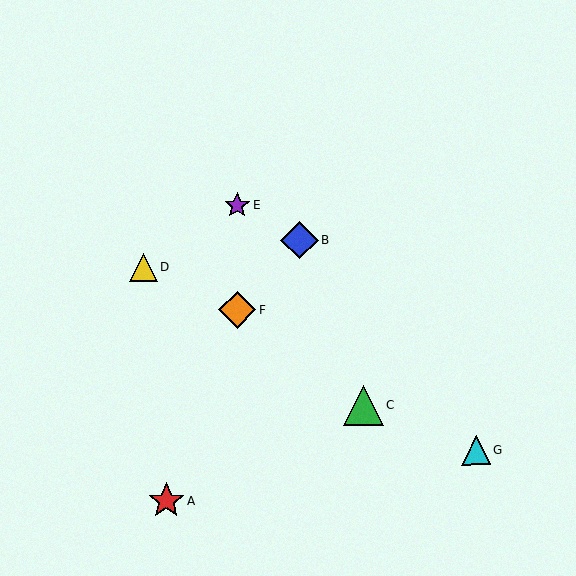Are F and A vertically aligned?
No, F is at x≈237 and A is at x≈166.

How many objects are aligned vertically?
2 objects (E, F) are aligned vertically.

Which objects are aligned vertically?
Objects E, F are aligned vertically.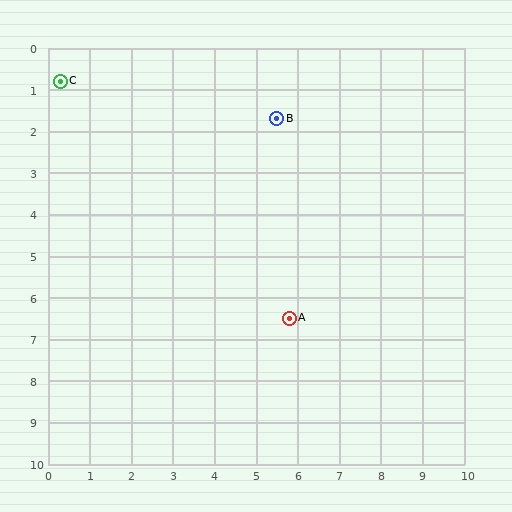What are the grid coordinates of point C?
Point C is at approximately (0.3, 0.8).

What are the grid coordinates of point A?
Point A is at approximately (5.8, 6.5).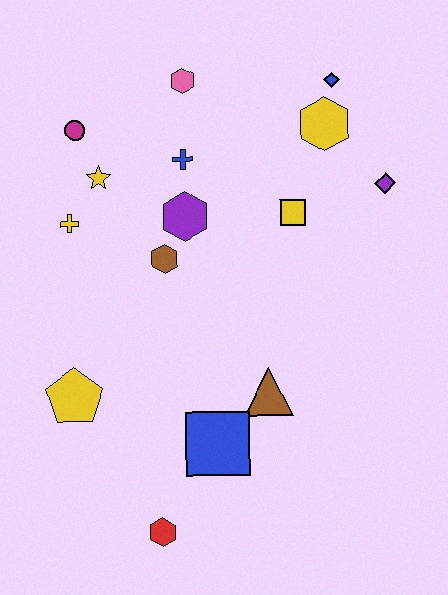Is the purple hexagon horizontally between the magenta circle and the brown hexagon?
No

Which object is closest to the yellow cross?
The yellow star is closest to the yellow cross.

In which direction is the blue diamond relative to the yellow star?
The blue diamond is to the right of the yellow star.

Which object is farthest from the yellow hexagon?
The red hexagon is farthest from the yellow hexagon.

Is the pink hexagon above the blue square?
Yes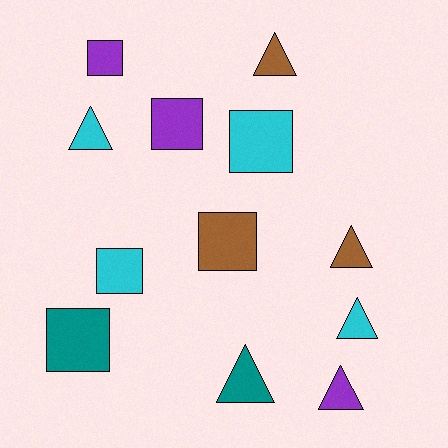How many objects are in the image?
There are 12 objects.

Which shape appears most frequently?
Triangle, with 6 objects.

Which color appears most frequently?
Cyan, with 4 objects.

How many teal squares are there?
There is 1 teal square.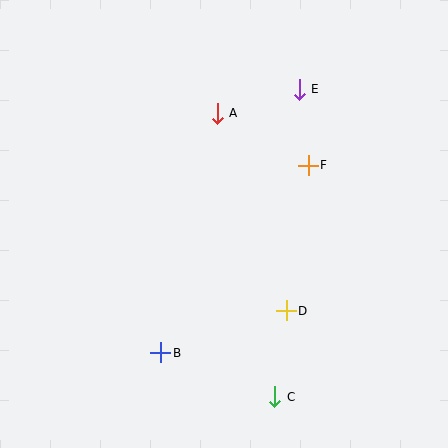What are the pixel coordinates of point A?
Point A is at (217, 113).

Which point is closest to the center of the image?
Point F at (308, 165) is closest to the center.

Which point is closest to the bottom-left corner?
Point B is closest to the bottom-left corner.